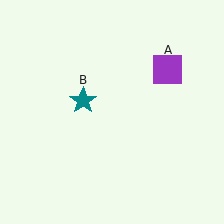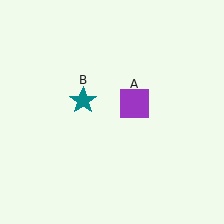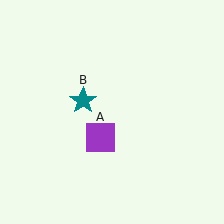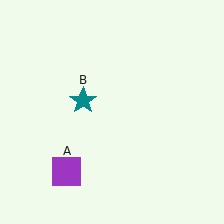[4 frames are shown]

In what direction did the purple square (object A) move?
The purple square (object A) moved down and to the left.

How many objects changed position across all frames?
1 object changed position: purple square (object A).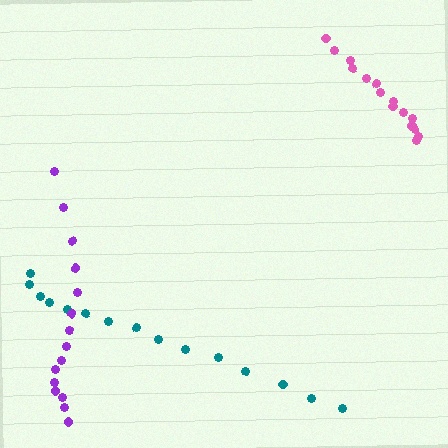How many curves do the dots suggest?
There are 3 distinct paths.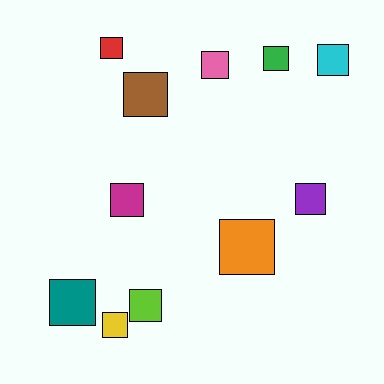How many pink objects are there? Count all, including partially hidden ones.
There is 1 pink object.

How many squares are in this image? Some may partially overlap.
There are 11 squares.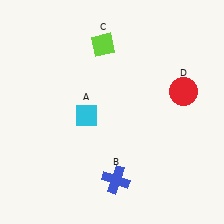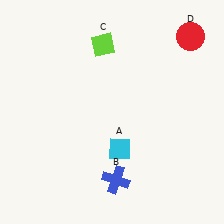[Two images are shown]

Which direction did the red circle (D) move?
The red circle (D) moved up.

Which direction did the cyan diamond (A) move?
The cyan diamond (A) moved down.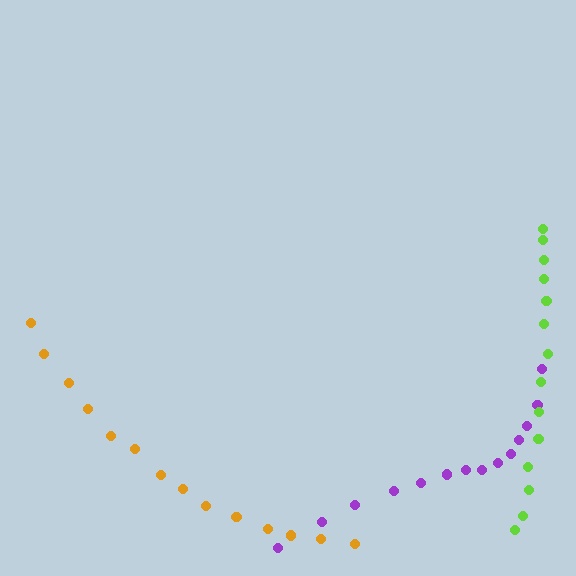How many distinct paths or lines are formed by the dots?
There are 3 distinct paths.